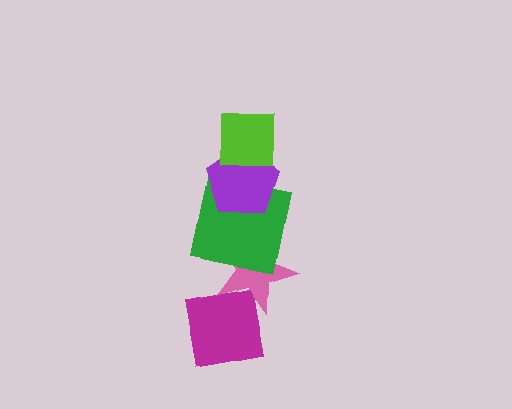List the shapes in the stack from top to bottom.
From top to bottom: the lime square, the purple pentagon, the green square, the pink star, the magenta square.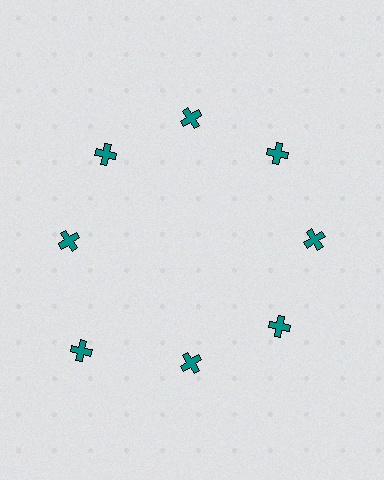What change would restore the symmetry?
The symmetry would be restored by moving it inward, back onto the ring so that all 8 crosses sit at equal angles and equal distance from the center.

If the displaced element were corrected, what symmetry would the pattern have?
It would have 8-fold rotational symmetry — the pattern would map onto itself every 45 degrees.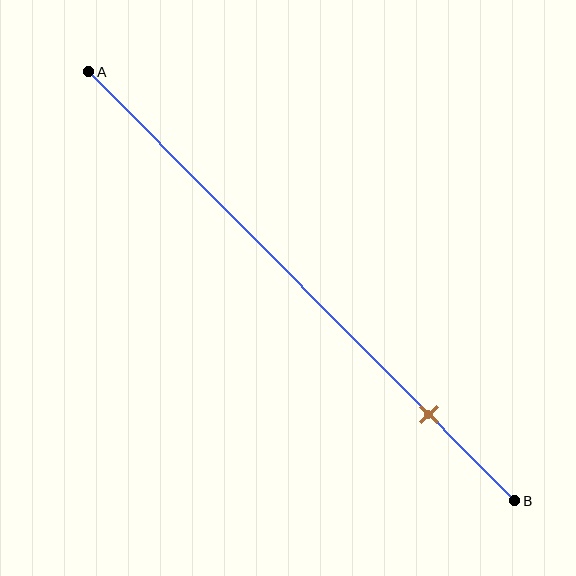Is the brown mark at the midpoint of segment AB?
No, the mark is at about 80% from A, not at the 50% midpoint.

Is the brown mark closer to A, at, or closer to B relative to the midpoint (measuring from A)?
The brown mark is closer to point B than the midpoint of segment AB.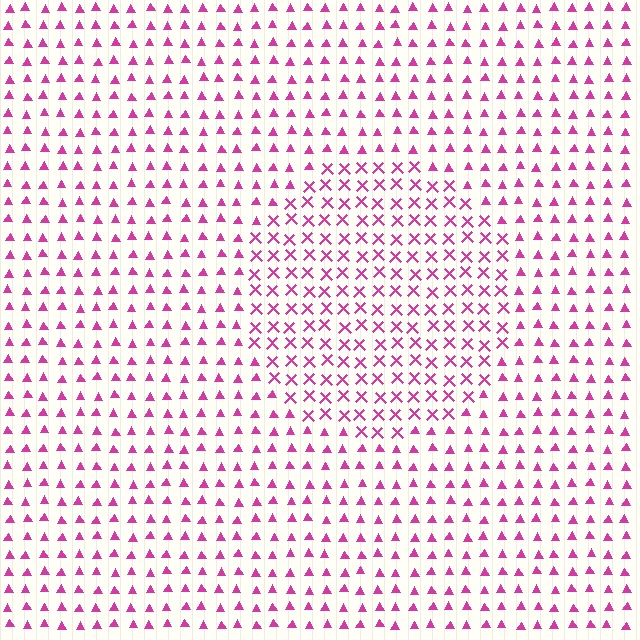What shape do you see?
I see a circle.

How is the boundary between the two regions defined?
The boundary is defined by a change in element shape: X marks inside vs. triangles outside. All elements share the same color and spacing.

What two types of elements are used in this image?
The image uses X marks inside the circle region and triangles outside it.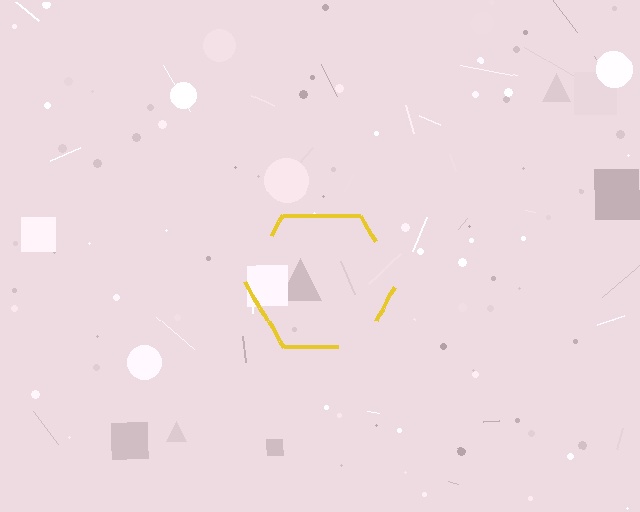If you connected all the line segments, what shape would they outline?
They would outline a hexagon.